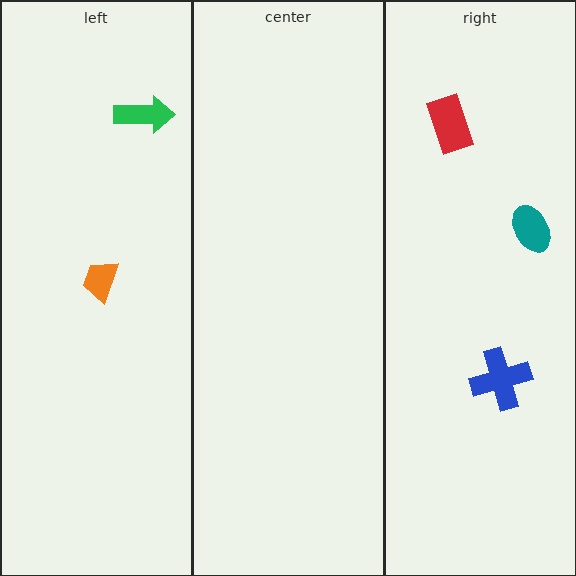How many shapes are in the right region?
3.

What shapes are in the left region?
The green arrow, the orange trapezoid.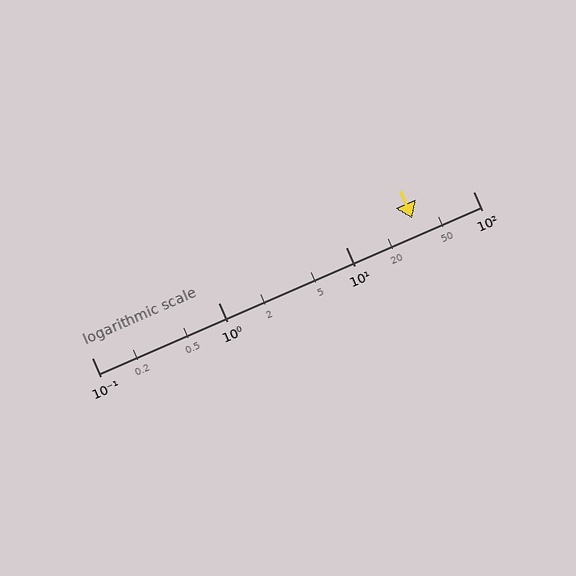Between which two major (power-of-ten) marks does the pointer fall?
The pointer is between 10 and 100.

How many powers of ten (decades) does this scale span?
The scale spans 3 decades, from 0.1 to 100.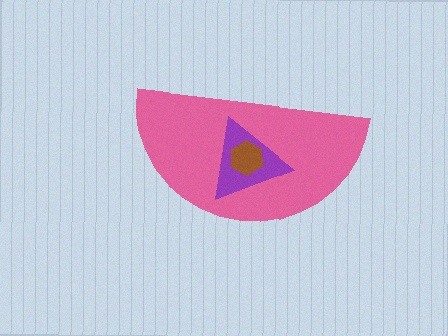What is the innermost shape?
The brown hexagon.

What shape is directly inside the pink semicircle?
The purple triangle.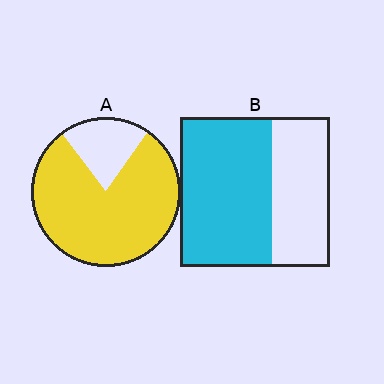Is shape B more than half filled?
Yes.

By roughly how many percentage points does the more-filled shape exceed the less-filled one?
By roughly 20 percentage points (A over B).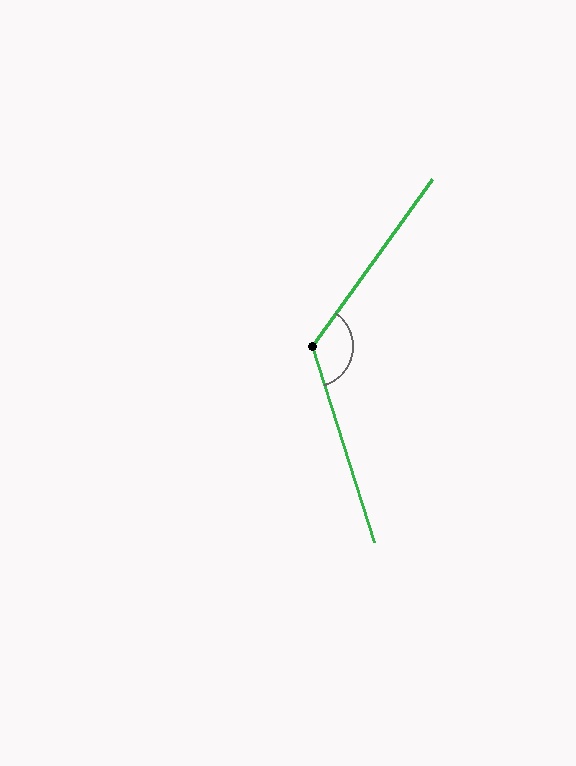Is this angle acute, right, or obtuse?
It is obtuse.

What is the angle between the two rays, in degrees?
Approximately 127 degrees.